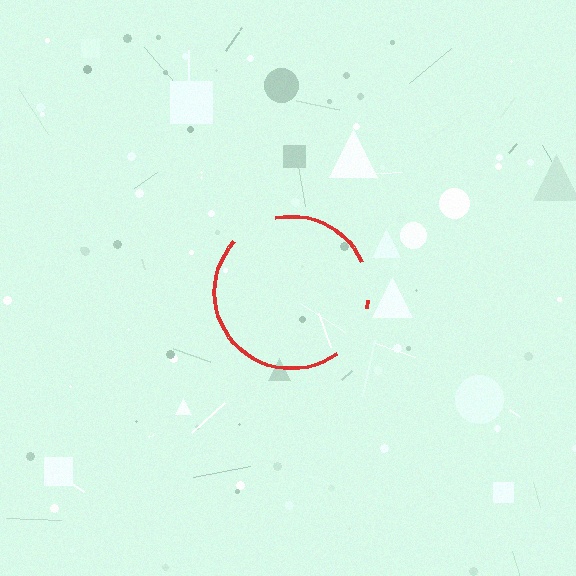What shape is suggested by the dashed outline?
The dashed outline suggests a circle.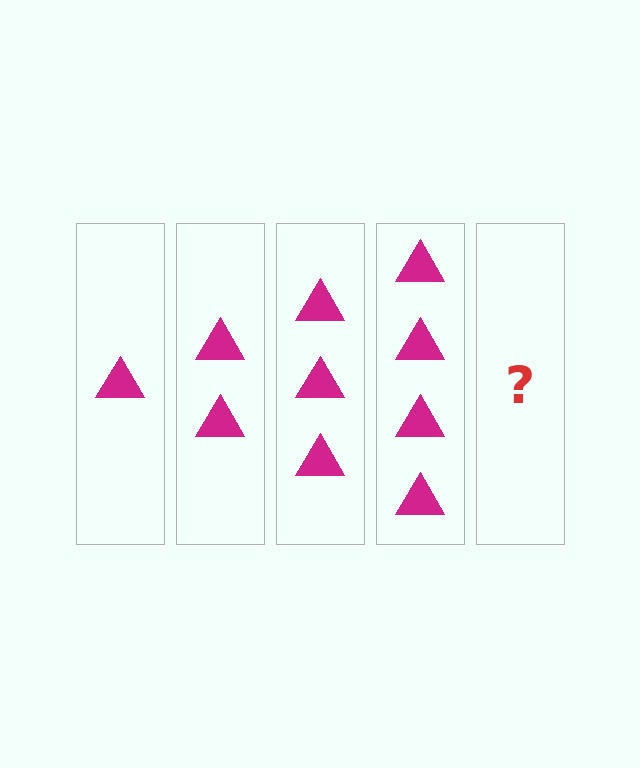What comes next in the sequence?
The next element should be 5 triangles.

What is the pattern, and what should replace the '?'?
The pattern is that each step adds one more triangle. The '?' should be 5 triangles.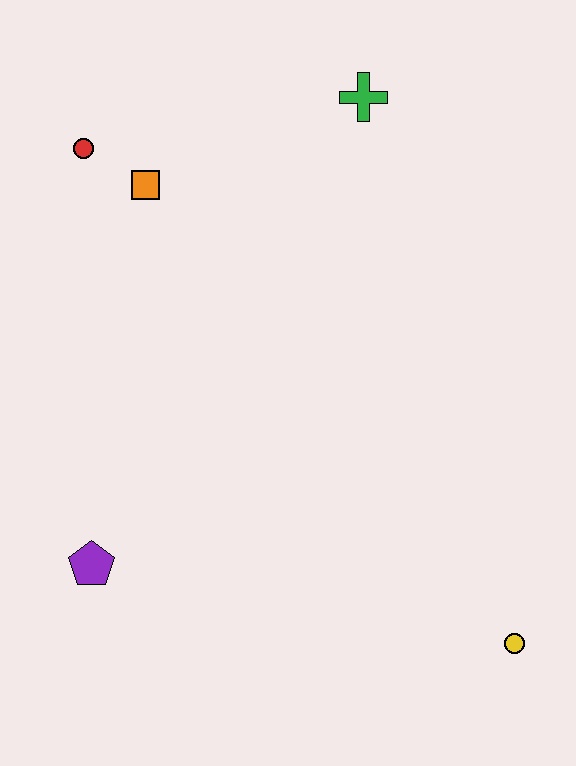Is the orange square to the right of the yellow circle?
No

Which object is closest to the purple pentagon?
The orange square is closest to the purple pentagon.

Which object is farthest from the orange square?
The yellow circle is farthest from the orange square.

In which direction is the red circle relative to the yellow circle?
The red circle is above the yellow circle.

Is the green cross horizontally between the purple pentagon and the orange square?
No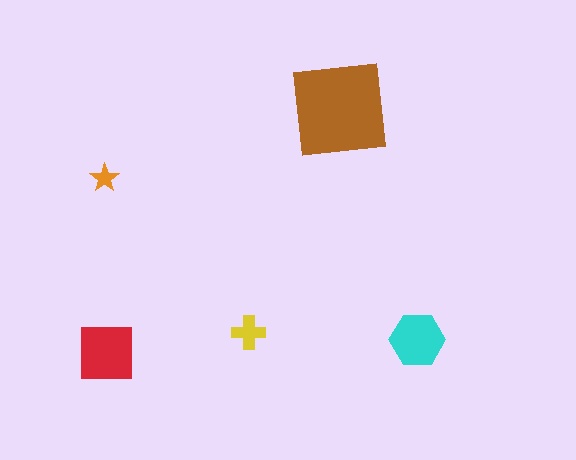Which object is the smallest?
The orange star.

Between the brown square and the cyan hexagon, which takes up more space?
The brown square.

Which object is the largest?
The brown square.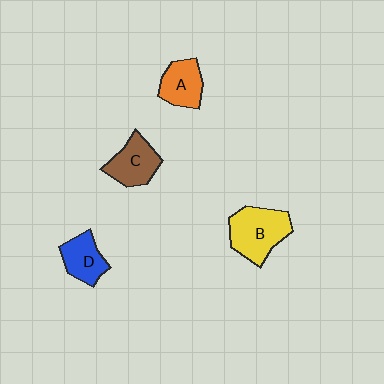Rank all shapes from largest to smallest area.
From largest to smallest: B (yellow), C (brown), A (orange), D (blue).